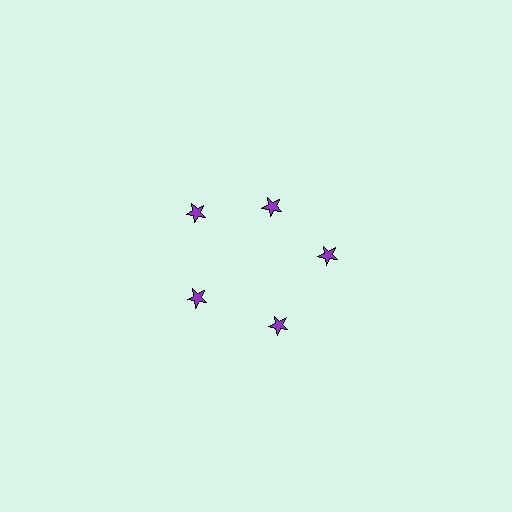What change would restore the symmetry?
The symmetry would be restored by moving it outward, back onto the ring so that all 5 stars sit at equal angles and equal distance from the center.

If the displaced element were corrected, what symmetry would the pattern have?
It would have 5-fold rotational symmetry — the pattern would map onto itself every 72 degrees.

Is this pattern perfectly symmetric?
No. The 5 purple stars are arranged in a ring, but one element near the 1 o'clock position is pulled inward toward the center, breaking the 5-fold rotational symmetry.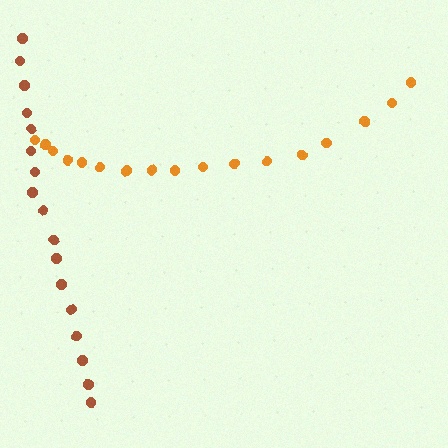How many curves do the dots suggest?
There are 2 distinct paths.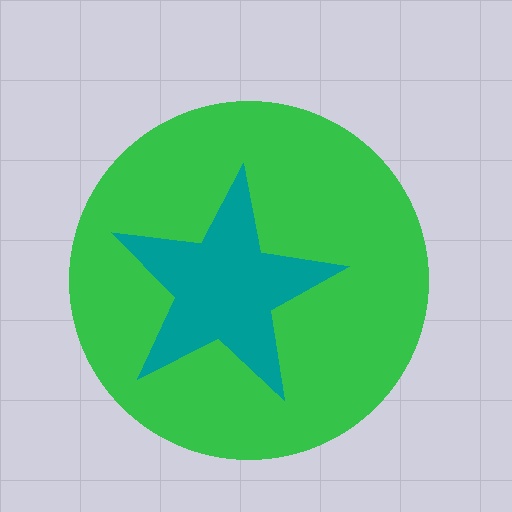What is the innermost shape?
The teal star.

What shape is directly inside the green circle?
The teal star.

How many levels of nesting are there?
2.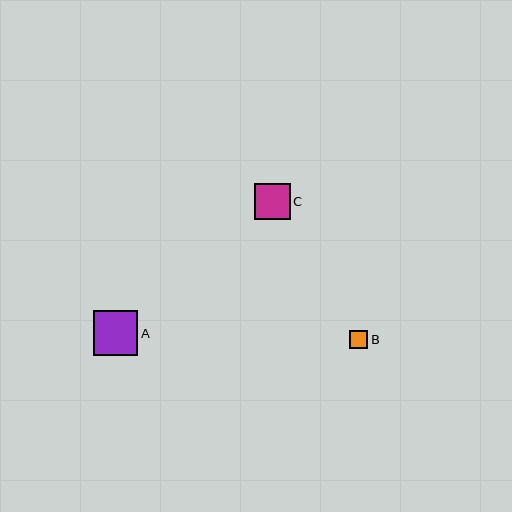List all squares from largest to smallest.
From largest to smallest: A, C, B.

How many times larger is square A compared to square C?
Square A is approximately 1.2 times the size of square C.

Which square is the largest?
Square A is the largest with a size of approximately 45 pixels.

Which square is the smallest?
Square B is the smallest with a size of approximately 18 pixels.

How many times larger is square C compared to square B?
Square C is approximately 2.0 times the size of square B.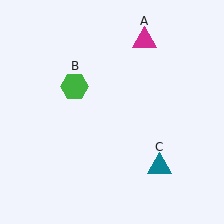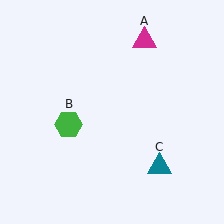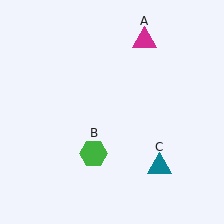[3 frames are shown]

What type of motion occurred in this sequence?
The green hexagon (object B) rotated counterclockwise around the center of the scene.